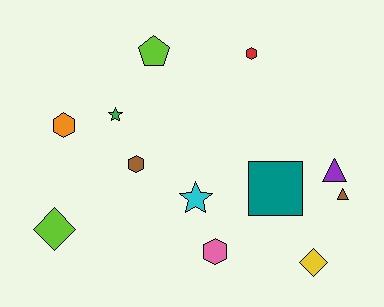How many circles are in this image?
There are no circles.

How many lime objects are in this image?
There are 2 lime objects.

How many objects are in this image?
There are 12 objects.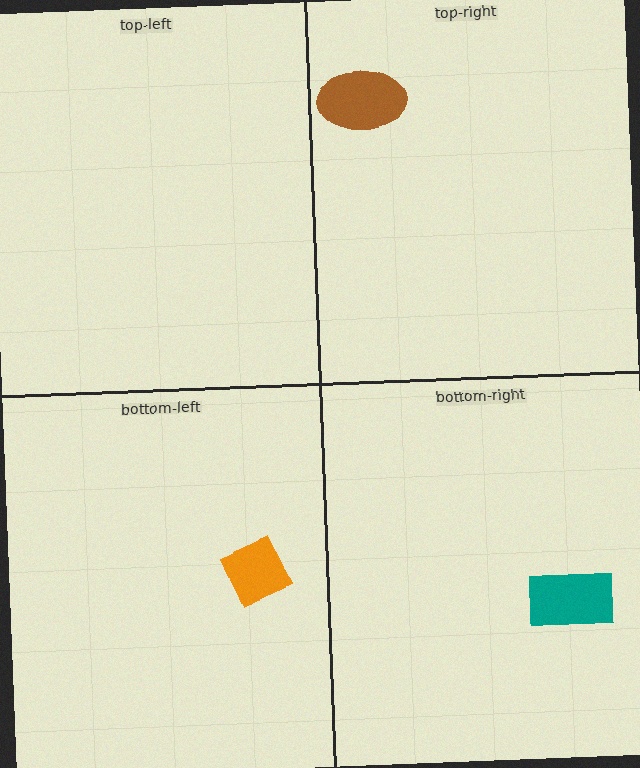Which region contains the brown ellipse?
The top-right region.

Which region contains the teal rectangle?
The bottom-right region.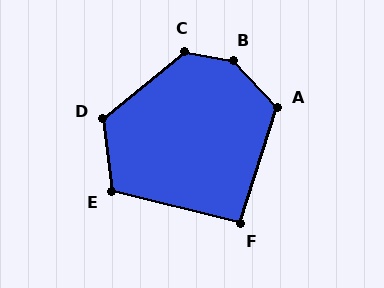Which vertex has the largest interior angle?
B, at approximately 144 degrees.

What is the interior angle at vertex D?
Approximately 122 degrees (obtuse).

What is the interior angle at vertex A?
Approximately 119 degrees (obtuse).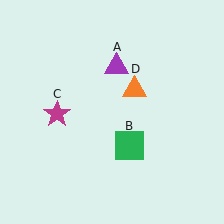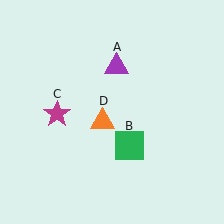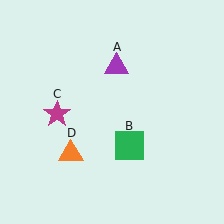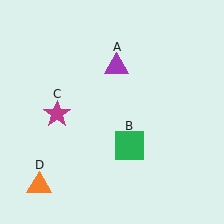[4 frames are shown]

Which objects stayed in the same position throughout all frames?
Purple triangle (object A) and green square (object B) and magenta star (object C) remained stationary.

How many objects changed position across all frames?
1 object changed position: orange triangle (object D).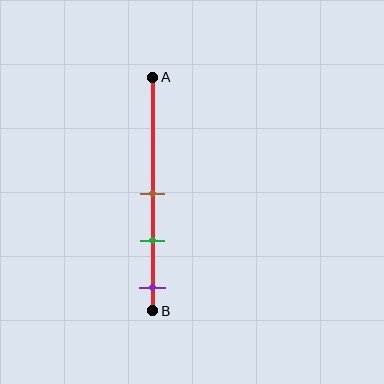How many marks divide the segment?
There are 3 marks dividing the segment.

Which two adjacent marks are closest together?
The brown and green marks are the closest adjacent pair.